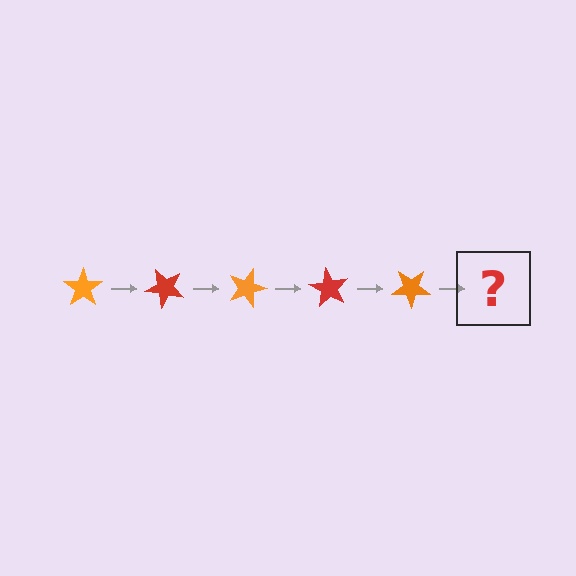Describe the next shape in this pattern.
It should be a red star, rotated 225 degrees from the start.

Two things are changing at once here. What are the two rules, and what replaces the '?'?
The two rules are that it rotates 45 degrees each step and the color cycles through orange and red. The '?' should be a red star, rotated 225 degrees from the start.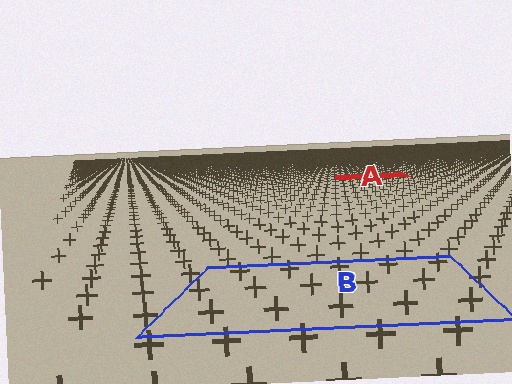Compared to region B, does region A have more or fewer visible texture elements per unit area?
Region A has more texture elements per unit area — they are packed more densely because it is farther away.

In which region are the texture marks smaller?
The texture marks are smaller in region A, because it is farther away.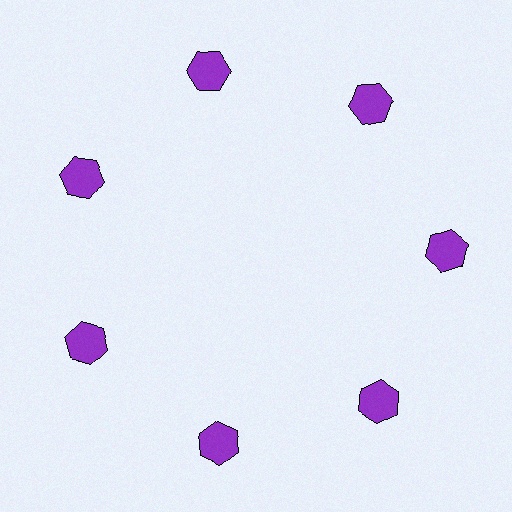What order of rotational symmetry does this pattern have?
This pattern has 7-fold rotational symmetry.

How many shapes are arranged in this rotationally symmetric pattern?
There are 7 shapes, arranged in 7 groups of 1.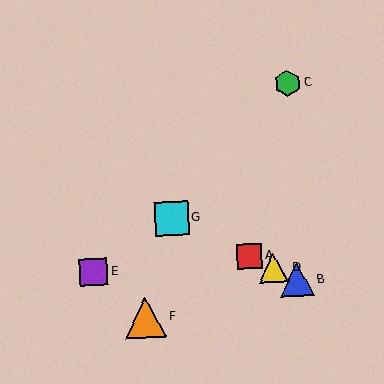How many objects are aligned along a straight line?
4 objects (A, B, D, G) are aligned along a straight line.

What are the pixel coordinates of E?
Object E is at (94, 272).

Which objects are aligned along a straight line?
Objects A, B, D, G are aligned along a straight line.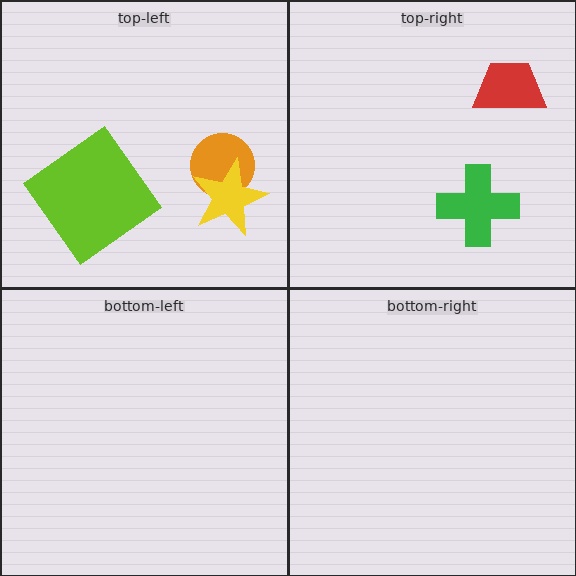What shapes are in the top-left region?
The orange circle, the lime diamond, the yellow star.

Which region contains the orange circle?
The top-left region.